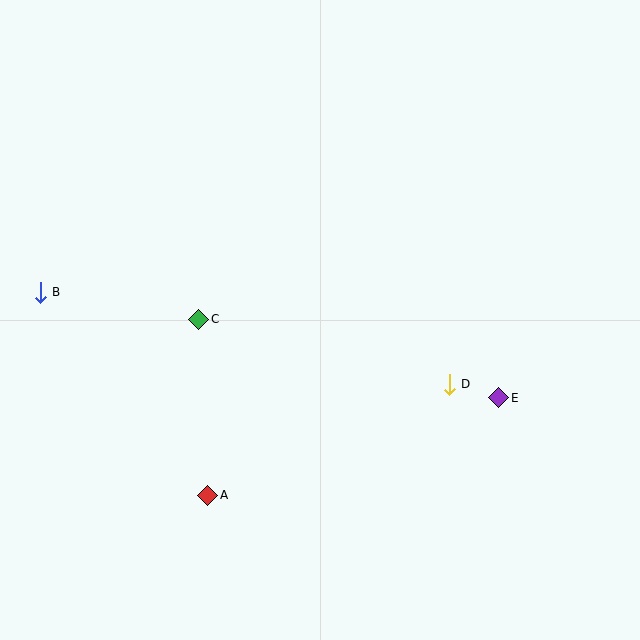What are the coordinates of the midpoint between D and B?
The midpoint between D and B is at (245, 338).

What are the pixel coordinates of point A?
Point A is at (208, 495).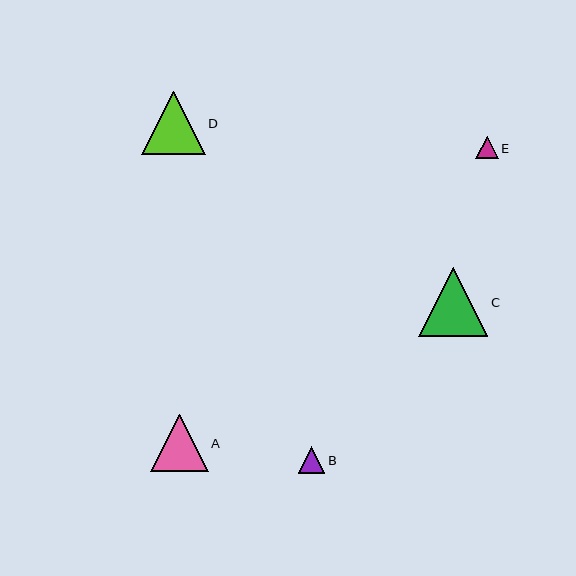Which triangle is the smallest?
Triangle E is the smallest with a size of approximately 23 pixels.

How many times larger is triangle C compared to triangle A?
Triangle C is approximately 1.2 times the size of triangle A.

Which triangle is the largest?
Triangle C is the largest with a size of approximately 69 pixels.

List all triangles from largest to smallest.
From largest to smallest: C, D, A, B, E.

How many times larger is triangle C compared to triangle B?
Triangle C is approximately 2.6 times the size of triangle B.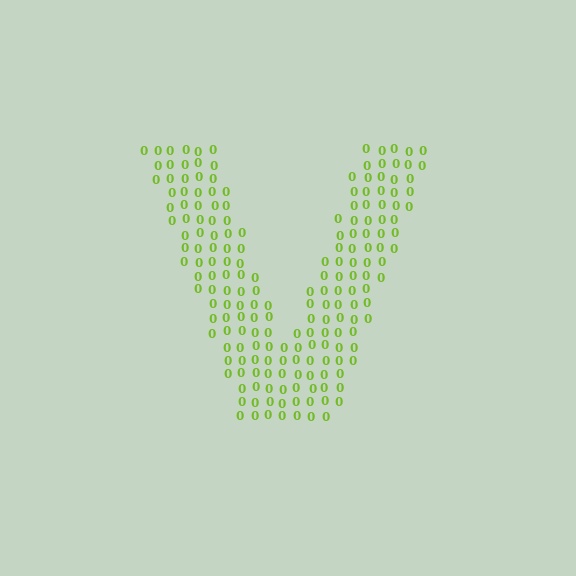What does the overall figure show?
The overall figure shows the letter V.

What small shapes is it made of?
It is made of small digit 0's.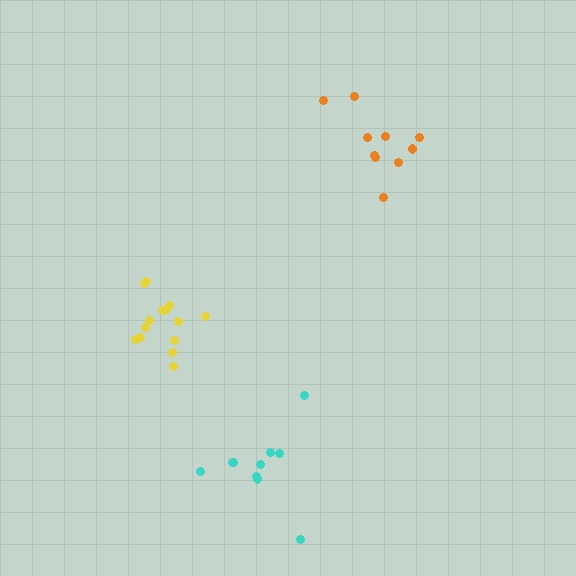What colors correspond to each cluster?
The clusters are colored: yellow, orange, cyan.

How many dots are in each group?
Group 1: 14 dots, Group 2: 10 dots, Group 3: 10 dots (34 total).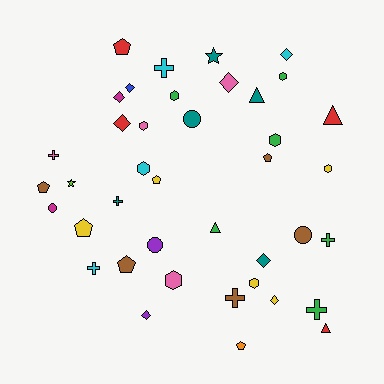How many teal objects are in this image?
There are 5 teal objects.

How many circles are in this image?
There are 4 circles.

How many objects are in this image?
There are 40 objects.